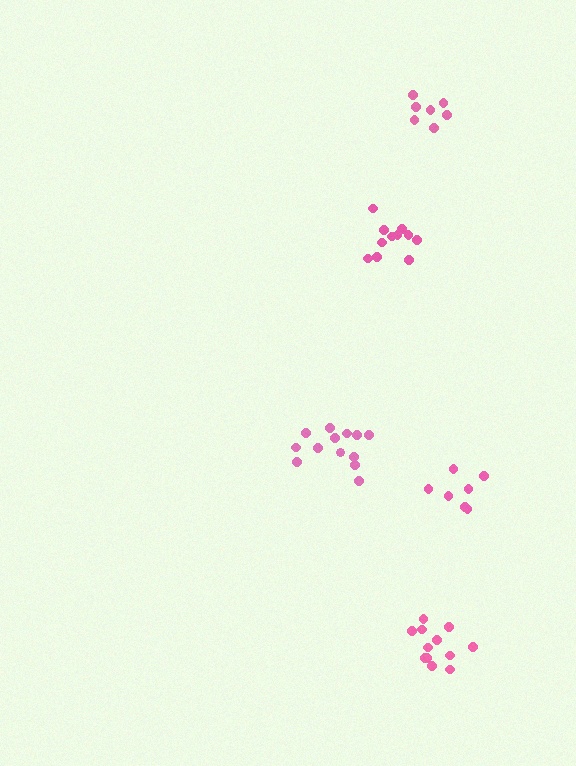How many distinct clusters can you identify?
There are 5 distinct clusters.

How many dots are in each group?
Group 1: 7 dots, Group 2: 7 dots, Group 3: 11 dots, Group 4: 13 dots, Group 5: 12 dots (50 total).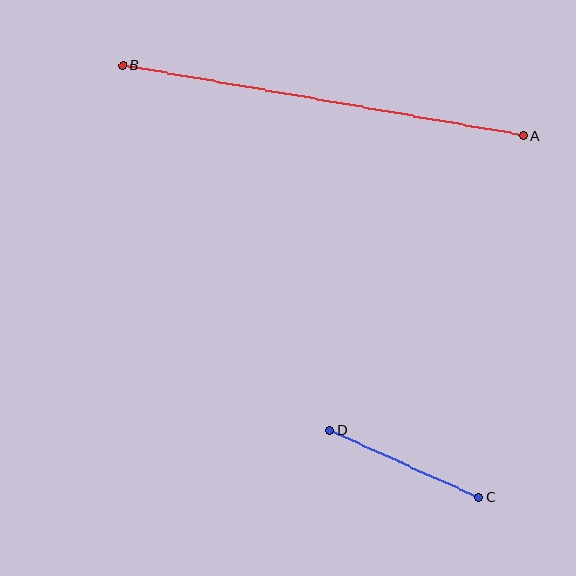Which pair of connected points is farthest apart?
Points A and B are farthest apart.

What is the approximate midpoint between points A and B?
The midpoint is at approximately (323, 100) pixels.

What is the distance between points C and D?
The distance is approximately 163 pixels.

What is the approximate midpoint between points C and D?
The midpoint is at approximately (404, 464) pixels.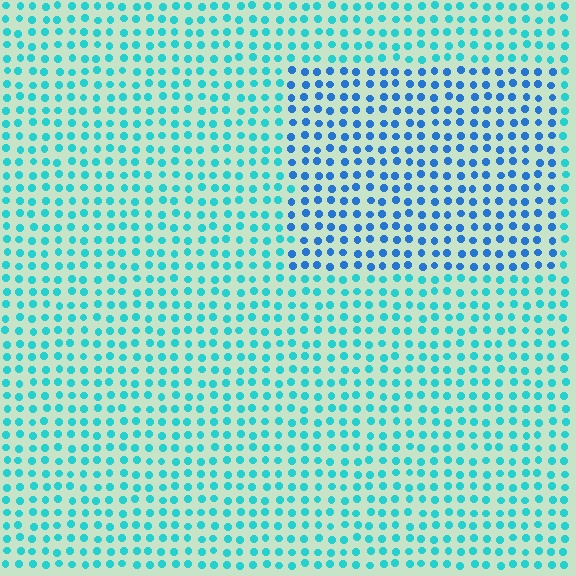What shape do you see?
I see a rectangle.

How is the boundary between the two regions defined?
The boundary is defined purely by a slight shift in hue (about 33 degrees). Spacing, size, and orientation are identical on both sides.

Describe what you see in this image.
The image is filled with small cyan elements in a uniform arrangement. A rectangle-shaped region is visible where the elements are tinted to a slightly different hue, forming a subtle color boundary.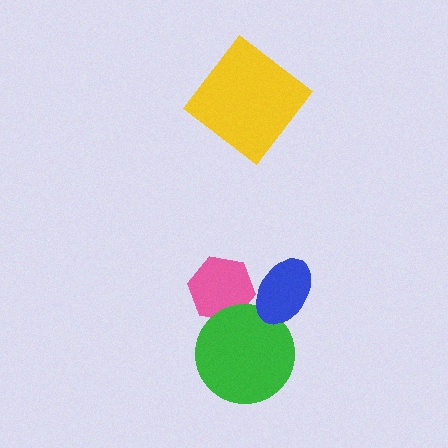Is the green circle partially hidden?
Yes, it is partially covered by another shape.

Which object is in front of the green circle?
The blue ellipse is in front of the green circle.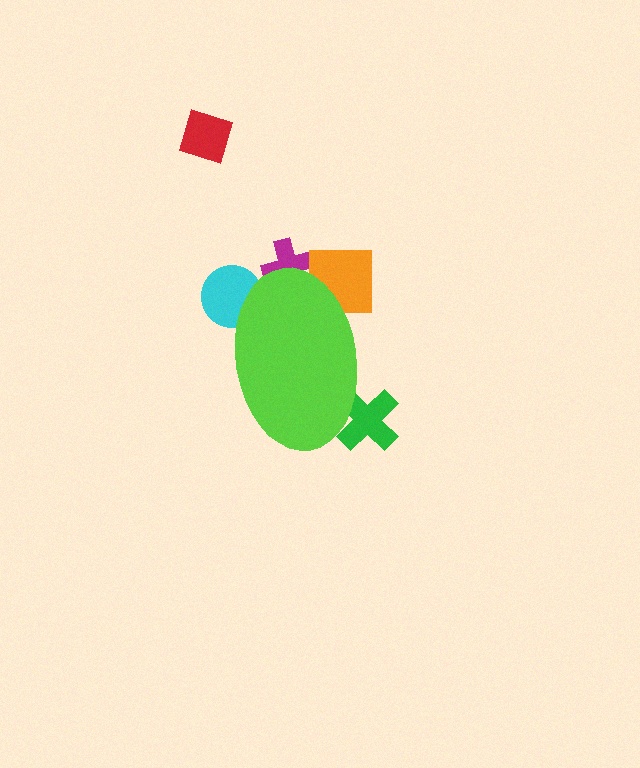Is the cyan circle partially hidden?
Yes, the cyan circle is partially hidden behind the lime ellipse.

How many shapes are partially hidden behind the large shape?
4 shapes are partially hidden.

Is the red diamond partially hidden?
No, the red diamond is fully visible.